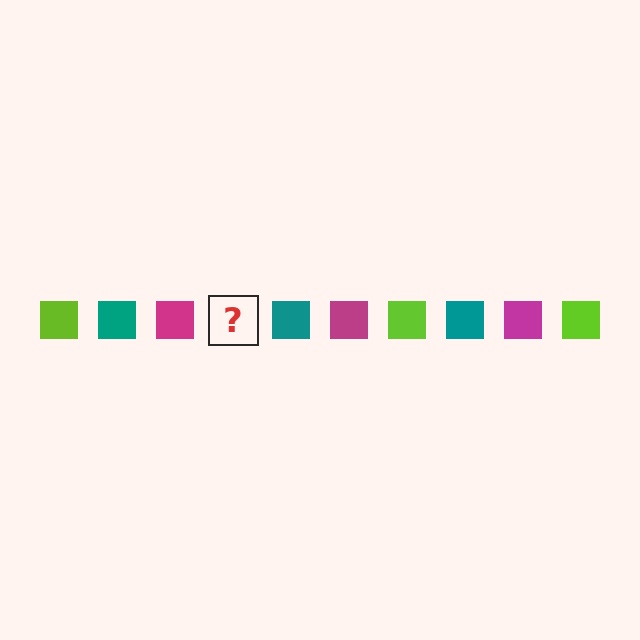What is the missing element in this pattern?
The missing element is a lime square.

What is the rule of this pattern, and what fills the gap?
The rule is that the pattern cycles through lime, teal, magenta squares. The gap should be filled with a lime square.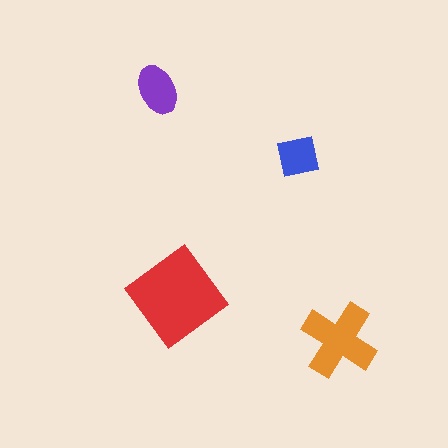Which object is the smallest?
The blue square.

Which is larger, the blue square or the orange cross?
The orange cross.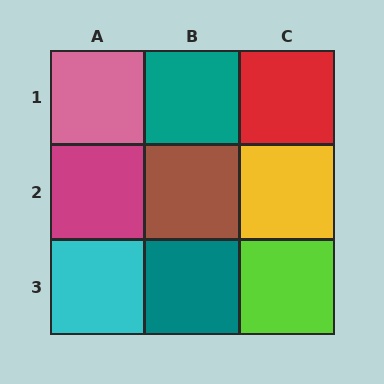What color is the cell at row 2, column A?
Magenta.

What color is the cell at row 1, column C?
Red.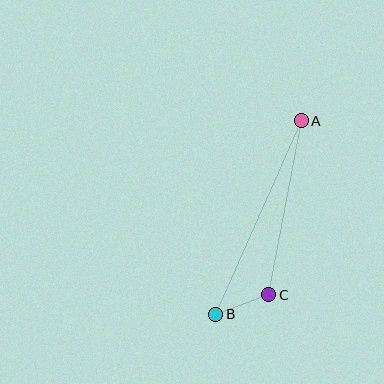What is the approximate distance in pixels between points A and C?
The distance between A and C is approximately 177 pixels.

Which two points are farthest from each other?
Points A and B are farthest from each other.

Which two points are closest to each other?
Points B and C are closest to each other.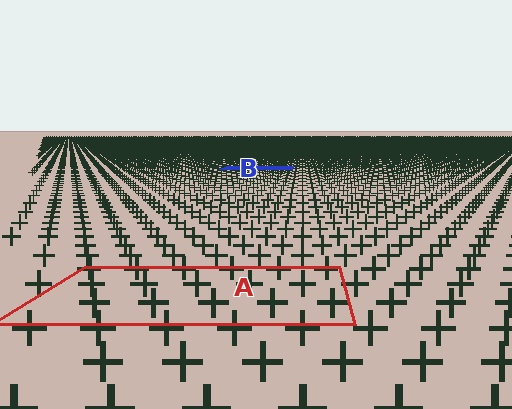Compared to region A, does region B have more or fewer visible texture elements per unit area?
Region B has more texture elements per unit area — they are packed more densely because it is farther away.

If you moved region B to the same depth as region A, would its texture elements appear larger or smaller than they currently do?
They would appear larger. At a closer depth, the same texture elements are projected at a bigger on-screen size.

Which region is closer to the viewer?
Region A is closer. The texture elements there are larger and more spread out.